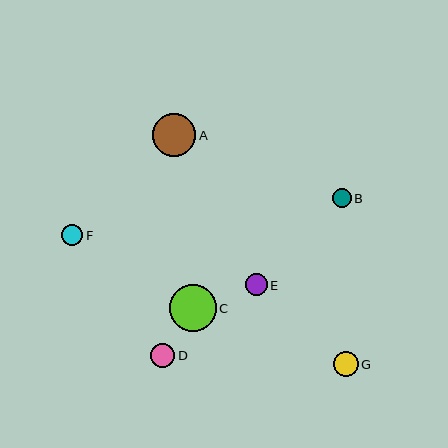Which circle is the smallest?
Circle B is the smallest with a size of approximately 19 pixels.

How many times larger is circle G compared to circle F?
Circle G is approximately 1.2 times the size of circle F.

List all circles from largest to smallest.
From largest to smallest: C, A, G, D, E, F, B.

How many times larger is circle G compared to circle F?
Circle G is approximately 1.2 times the size of circle F.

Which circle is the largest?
Circle C is the largest with a size of approximately 46 pixels.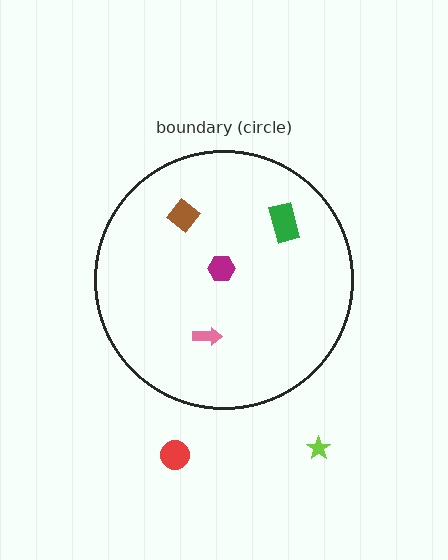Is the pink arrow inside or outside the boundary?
Inside.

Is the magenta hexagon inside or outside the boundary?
Inside.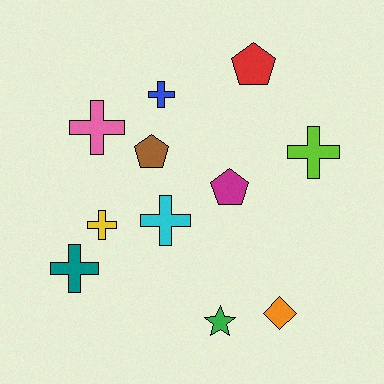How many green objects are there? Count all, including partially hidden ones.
There is 1 green object.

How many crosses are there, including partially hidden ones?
There are 6 crosses.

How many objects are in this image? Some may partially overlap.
There are 11 objects.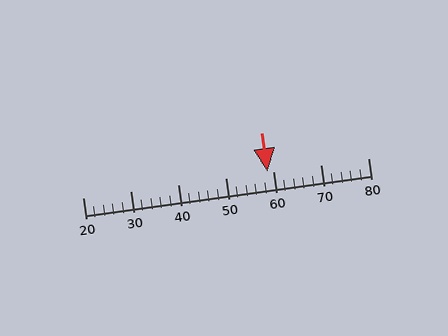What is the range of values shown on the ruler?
The ruler shows values from 20 to 80.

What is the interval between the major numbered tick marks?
The major tick marks are spaced 10 units apart.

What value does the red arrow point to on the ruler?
The red arrow points to approximately 59.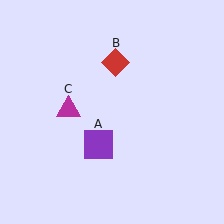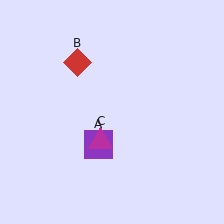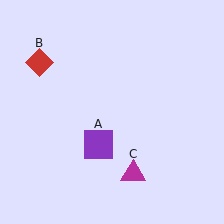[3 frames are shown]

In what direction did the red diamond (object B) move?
The red diamond (object B) moved left.